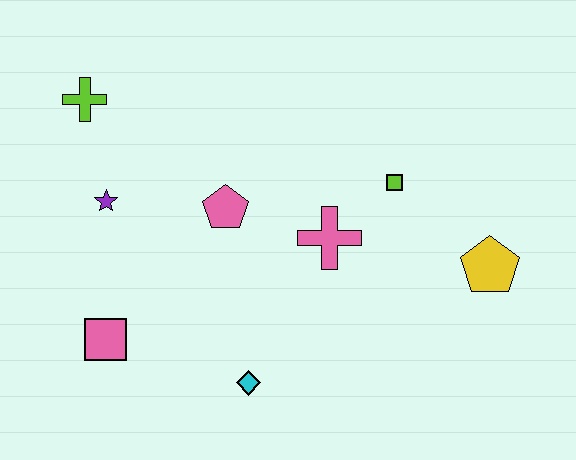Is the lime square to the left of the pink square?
No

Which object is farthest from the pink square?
The yellow pentagon is farthest from the pink square.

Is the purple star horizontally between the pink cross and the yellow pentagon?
No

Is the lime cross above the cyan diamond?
Yes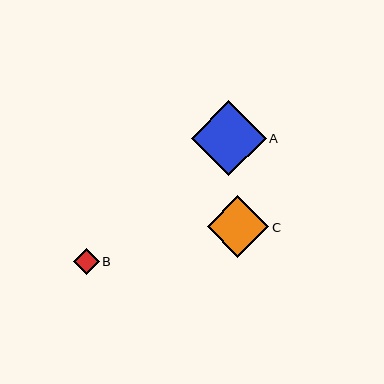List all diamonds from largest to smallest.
From largest to smallest: A, C, B.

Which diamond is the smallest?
Diamond B is the smallest with a size of approximately 26 pixels.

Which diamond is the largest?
Diamond A is the largest with a size of approximately 75 pixels.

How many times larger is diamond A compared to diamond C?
Diamond A is approximately 1.2 times the size of diamond C.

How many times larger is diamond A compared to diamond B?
Diamond A is approximately 2.9 times the size of diamond B.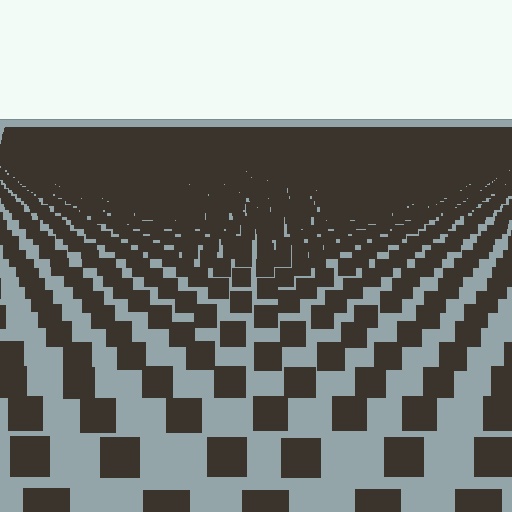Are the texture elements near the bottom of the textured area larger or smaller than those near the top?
Larger. Near the bottom, elements are closer to the viewer and appear at a bigger on-screen size.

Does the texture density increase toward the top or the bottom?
Density increases toward the top.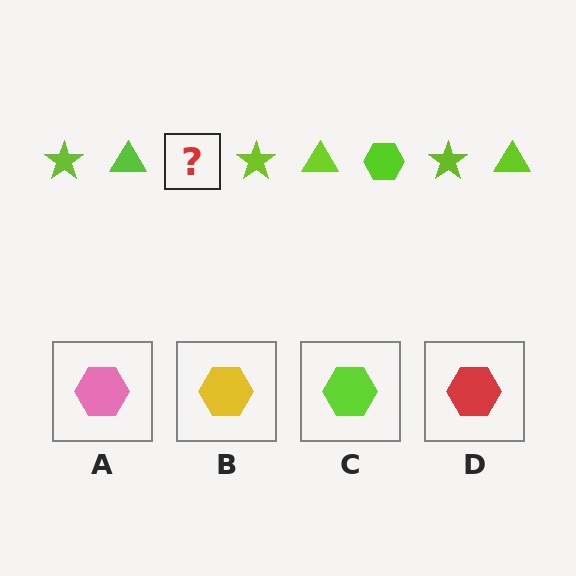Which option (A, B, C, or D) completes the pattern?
C.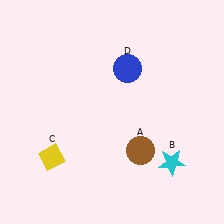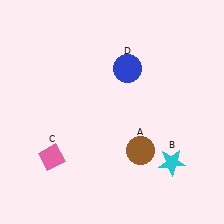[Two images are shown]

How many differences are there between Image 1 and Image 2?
There is 1 difference between the two images.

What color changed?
The diamond (C) changed from yellow in Image 1 to pink in Image 2.